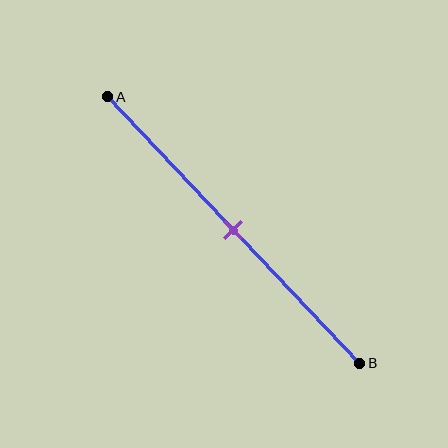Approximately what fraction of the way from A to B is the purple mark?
The purple mark is approximately 50% of the way from A to B.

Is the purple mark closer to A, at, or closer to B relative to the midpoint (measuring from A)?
The purple mark is approximately at the midpoint of segment AB.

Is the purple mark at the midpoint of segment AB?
Yes, the mark is approximately at the midpoint.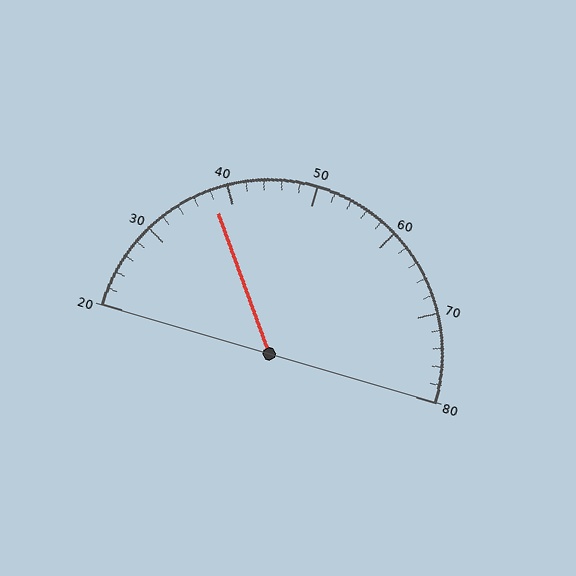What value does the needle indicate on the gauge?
The needle indicates approximately 38.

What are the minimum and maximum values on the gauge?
The gauge ranges from 20 to 80.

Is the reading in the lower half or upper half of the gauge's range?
The reading is in the lower half of the range (20 to 80).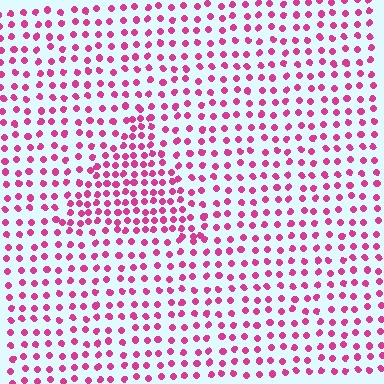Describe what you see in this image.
The image contains small magenta elements arranged at two different densities. A triangle-shaped region is visible where the elements are more densely packed than the surrounding area.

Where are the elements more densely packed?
The elements are more densely packed inside the triangle boundary.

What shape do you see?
I see a triangle.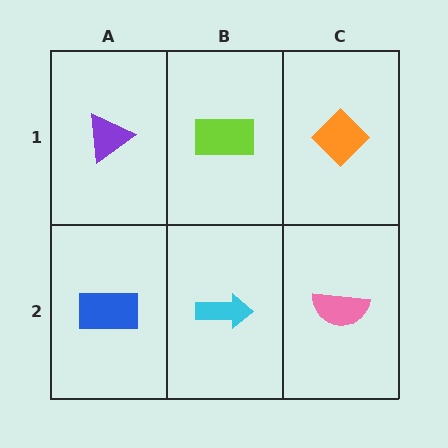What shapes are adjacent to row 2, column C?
An orange diamond (row 1, column C), a cyan arrow (row 2, column B).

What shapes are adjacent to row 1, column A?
A blue rectangle (row 2, column A), a lime rectangle (row 1, column B).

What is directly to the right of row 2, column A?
A cyan arrow.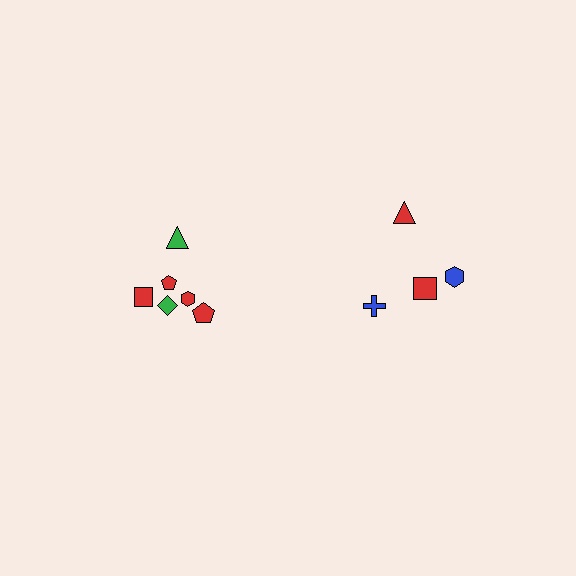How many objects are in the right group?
There are 4 objects.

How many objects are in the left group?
There are 6 objects.